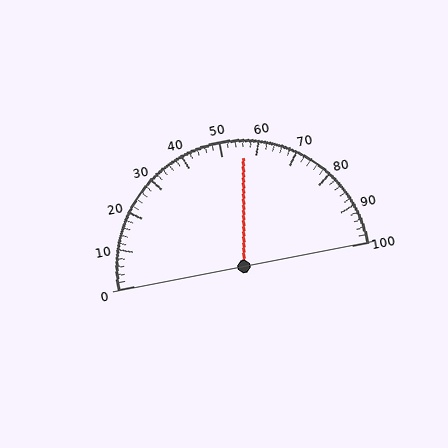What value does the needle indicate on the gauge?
The needle indicates approximately 56.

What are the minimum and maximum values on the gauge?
The gauge ranges from 0 to 100.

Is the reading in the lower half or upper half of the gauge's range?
The reading is in the upper half of the range (0 to 100).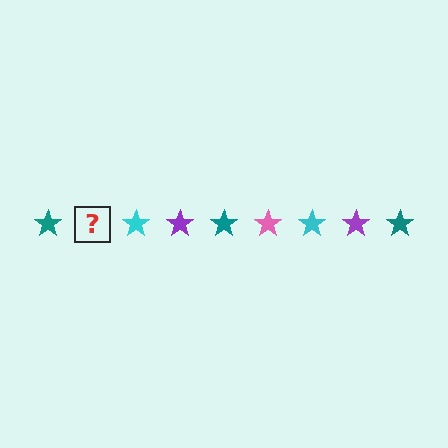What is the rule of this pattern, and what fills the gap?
The rule is that the pattern cycles through teal, pink, cyan, purple stars. The gap should be filled with a pink star.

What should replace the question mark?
The question mark should be replaced with a pink star.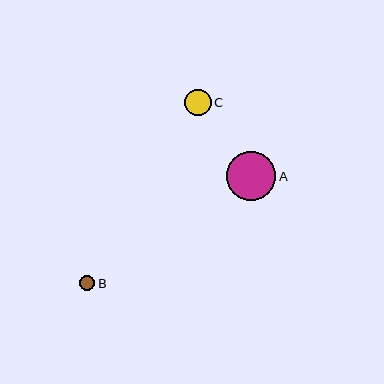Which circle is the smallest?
Circle B is the smallest with a size of approximately 15 pixels.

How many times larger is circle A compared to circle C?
Circle A is approximately 1.9 times the size of circle C.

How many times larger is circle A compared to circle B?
Circle A is approximately 3.2 times the size of circle B.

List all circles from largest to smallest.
From largest to smallest: A, C, B.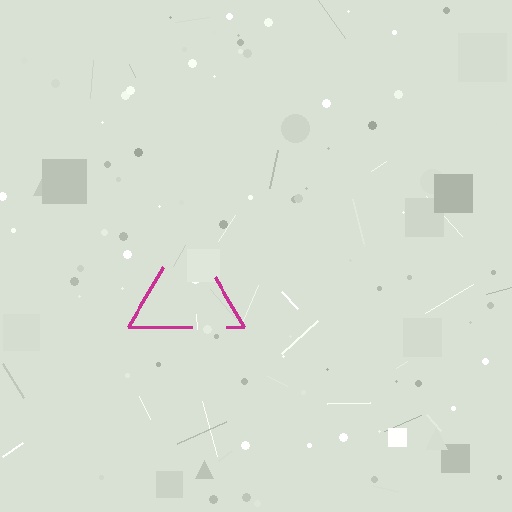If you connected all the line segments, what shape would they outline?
They would outline a triangle.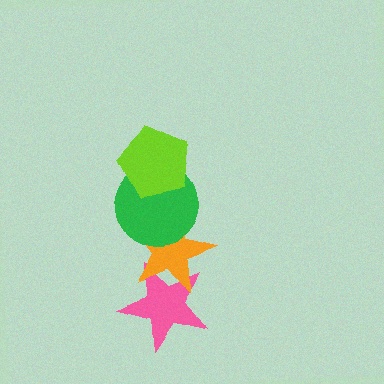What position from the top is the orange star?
The orange star is 3rd from the top.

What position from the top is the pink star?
The pink star is 4th from the top.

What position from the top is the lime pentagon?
The lime pentagon is 1st from the top.